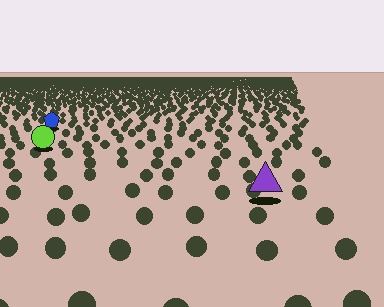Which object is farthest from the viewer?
The blue pentagon is farthest from the viewer. It appears smaller and the ground texture around it is denser.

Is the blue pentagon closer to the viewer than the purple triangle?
No. The purple triangle is closer — you can tell from the texture gradient: the ground texture is coarser near it.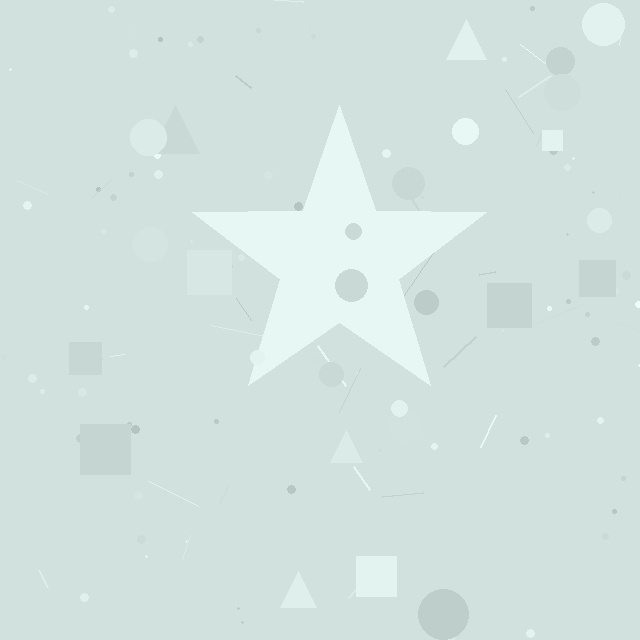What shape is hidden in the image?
A star is hidden in the image.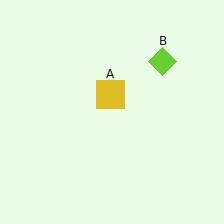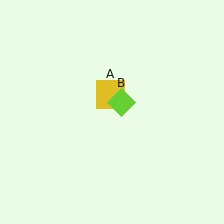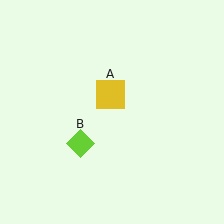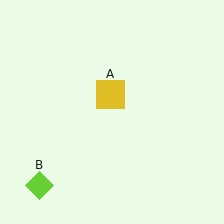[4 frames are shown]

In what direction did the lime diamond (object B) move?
The lime diamond (object B) moved down and to the left.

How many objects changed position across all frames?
1 object changed position: lime diamond (object B).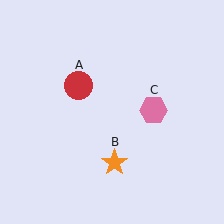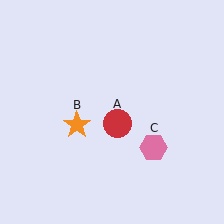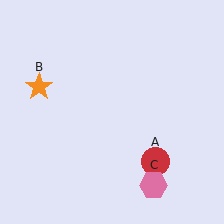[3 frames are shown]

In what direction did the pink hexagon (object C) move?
The pink hexagon (object C) moved down.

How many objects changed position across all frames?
3 objects changed position: red circle (object A), orange star (object B), pink hexagon (object C).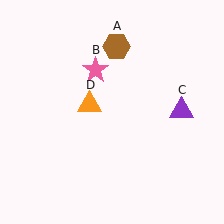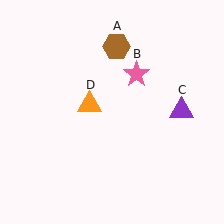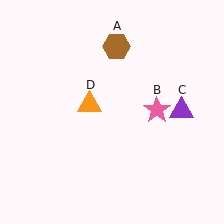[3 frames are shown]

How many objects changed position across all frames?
1 object changed position: pink star (object B).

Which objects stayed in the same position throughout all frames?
Brown hexagon (object A) and purple triangle (object C) and orange triangle (object D) remained stationary.